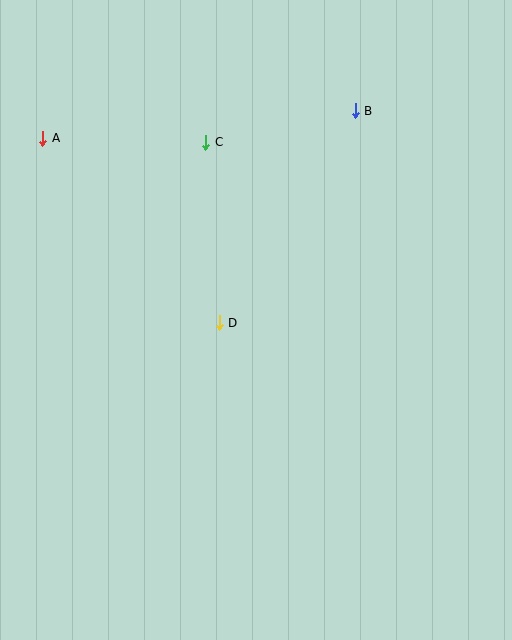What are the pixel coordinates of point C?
Point C is at (206, 142).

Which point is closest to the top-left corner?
Point A is closest to the top-left corner.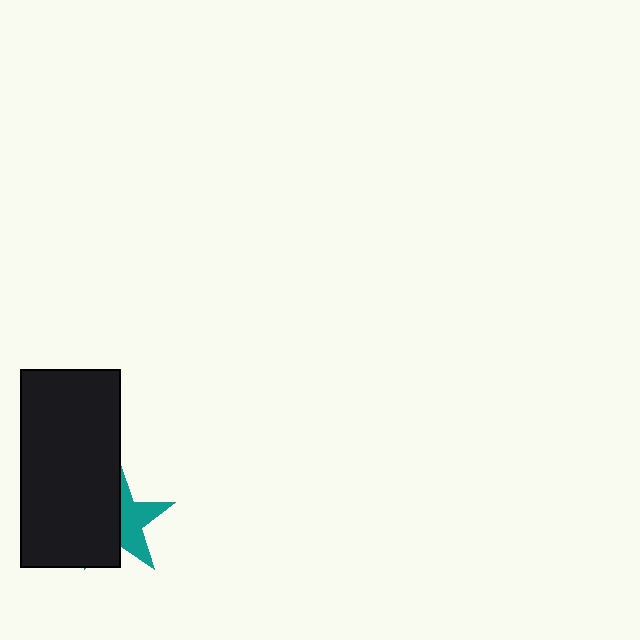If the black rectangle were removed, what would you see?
You would see the complete teal star.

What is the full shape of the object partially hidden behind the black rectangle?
The partially hidden object is a teal star.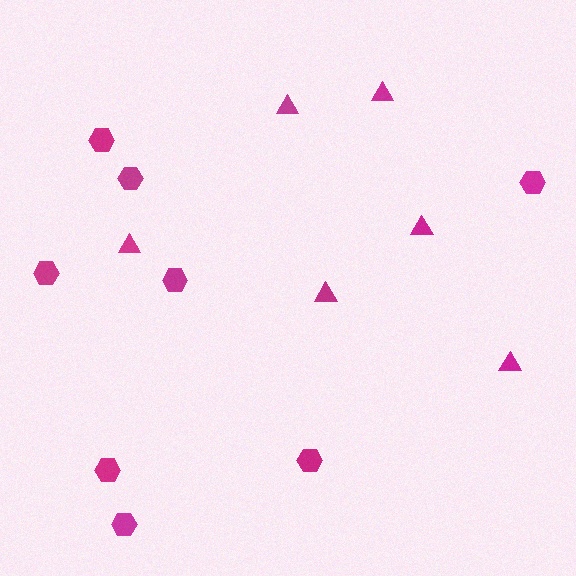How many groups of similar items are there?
There are 2 groups: one group of triangles (6) and one group of hexagons (8).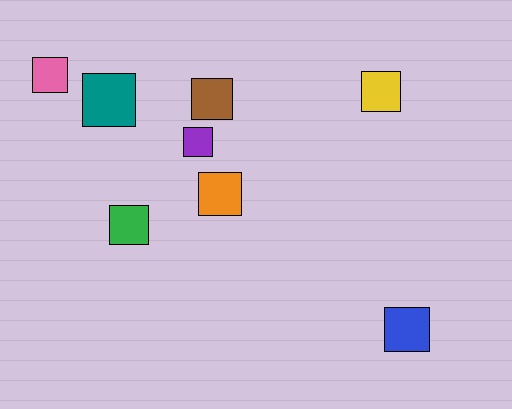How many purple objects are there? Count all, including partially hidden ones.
There is 1 purple object.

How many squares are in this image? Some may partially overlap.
There are 8 squares.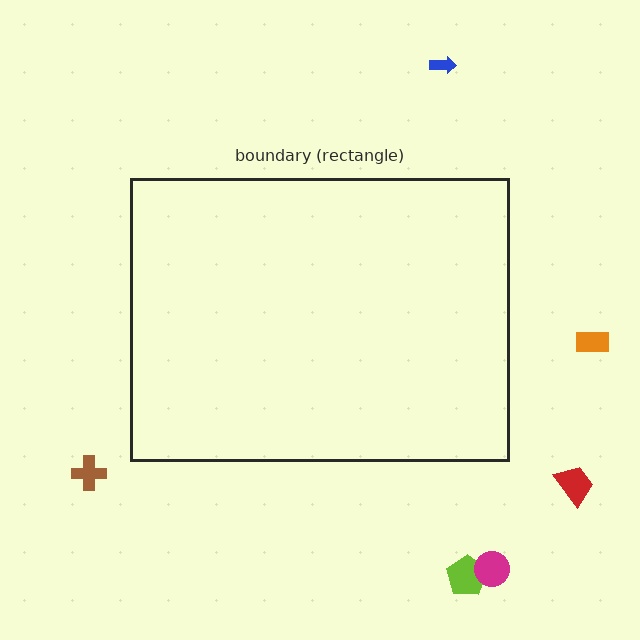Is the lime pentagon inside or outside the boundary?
Outside.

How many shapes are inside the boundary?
0 inside, 6 outside.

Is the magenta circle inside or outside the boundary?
Outside.